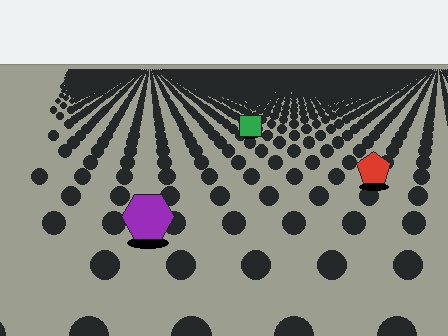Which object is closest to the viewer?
The purple hexagon is closest. The texture marks near it are larger and more spread out.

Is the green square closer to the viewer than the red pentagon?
No. The red pentagon is closer — you can tell from the texture gradient: the ground texture is coarser near it.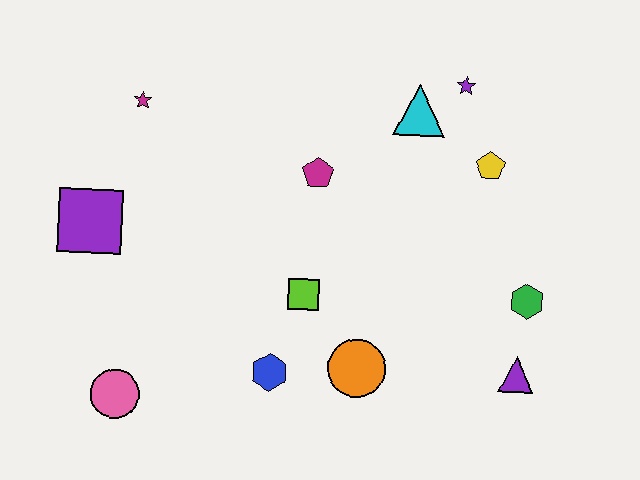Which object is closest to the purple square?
The magenta star is closest to the purple square.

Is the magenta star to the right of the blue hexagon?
No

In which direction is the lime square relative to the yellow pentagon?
The lime square is to the left of the yellow pentagon.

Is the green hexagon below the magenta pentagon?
Yes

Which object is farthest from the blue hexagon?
The purple star is farthest from the blue hexagon.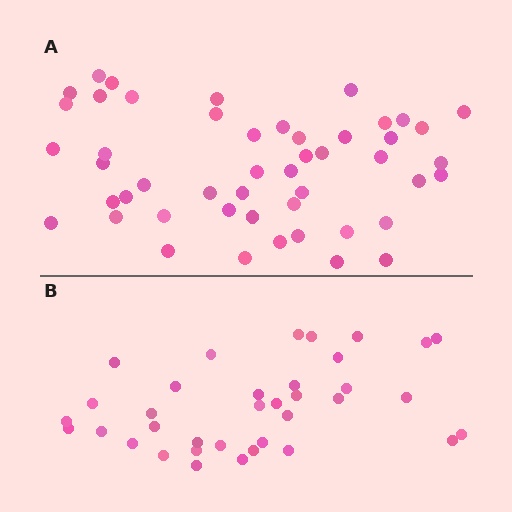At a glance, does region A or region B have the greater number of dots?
Region A (the top region) has more dots.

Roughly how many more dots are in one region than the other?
Region A has approximately 15 more dots than region B.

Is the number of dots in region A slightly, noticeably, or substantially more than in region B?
Region A has noticeably more, but not dramatically so. The ratio is roughly 1.4 to 1.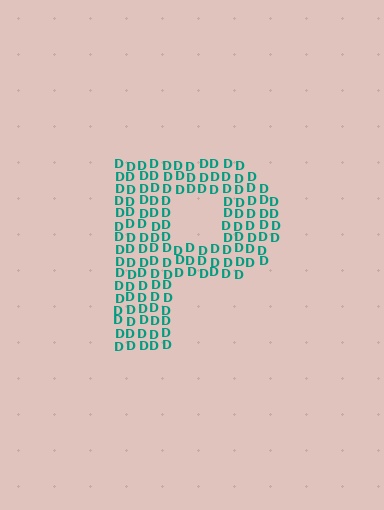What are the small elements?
The small elements are letter D's.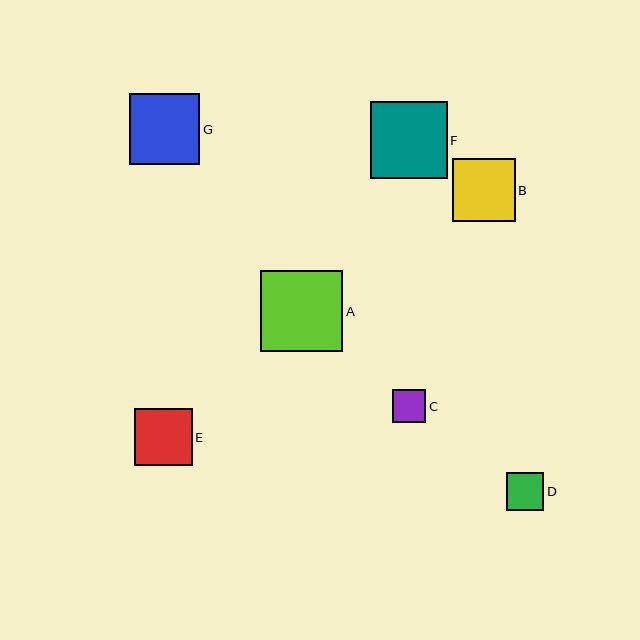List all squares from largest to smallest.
From largest to smallest: A, F, G, B, E, D, C.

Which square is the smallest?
Square C is the smallest with a size of approximately 33 pixels.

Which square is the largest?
Square A is the largest with a size of approximately 82 pixels.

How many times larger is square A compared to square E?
Square A is approximately 1.4 times the size of square E.